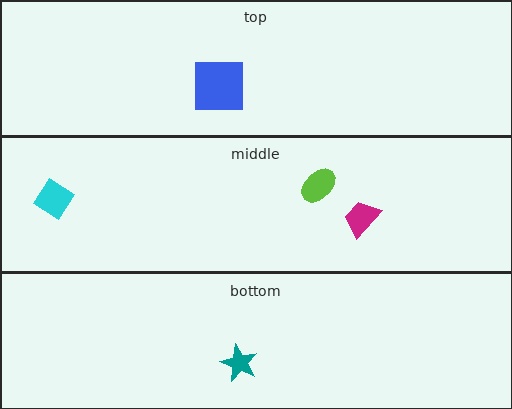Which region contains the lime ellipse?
The middle region.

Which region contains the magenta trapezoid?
The middle region.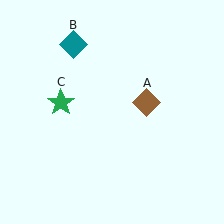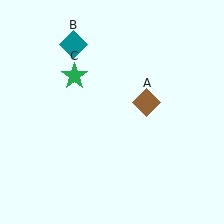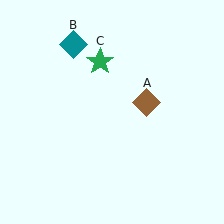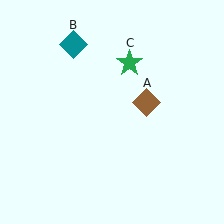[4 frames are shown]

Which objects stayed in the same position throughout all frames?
Brown diamond (object A) and teal diamond (object B) remained stationary.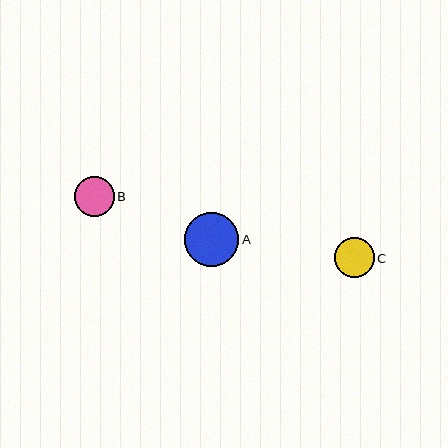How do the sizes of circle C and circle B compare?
Circle C and circle B are approximately the same size.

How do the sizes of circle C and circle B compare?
Circle C and circle B are approximately the same size.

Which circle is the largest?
Circle A is the largest with a size of approximately 55 pixels.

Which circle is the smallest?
Circle B is the smallest with a size of approximately 39 pixels.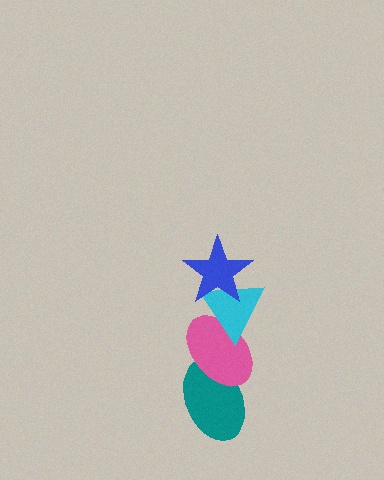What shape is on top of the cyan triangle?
The blue star is on top of the cyan triangle.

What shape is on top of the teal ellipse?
The pink ellipse is on top of the teal ellipse.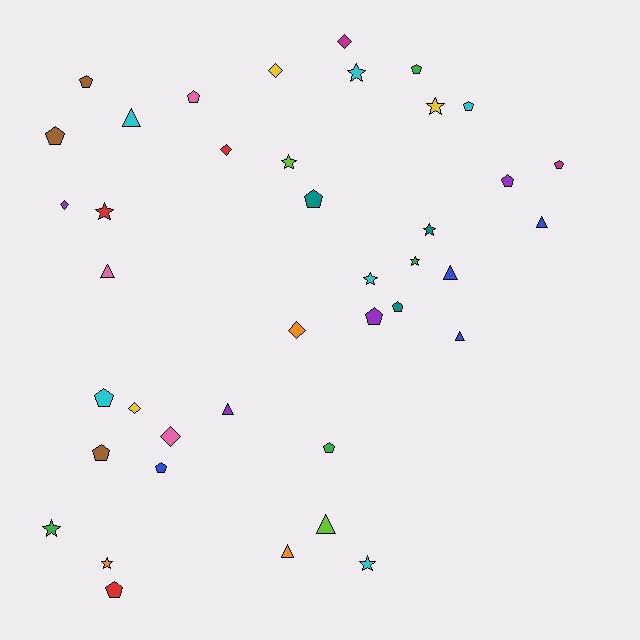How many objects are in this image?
There are 40 objects.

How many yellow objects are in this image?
There are 3 yellow objects.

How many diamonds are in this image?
There are 7 diamonds.